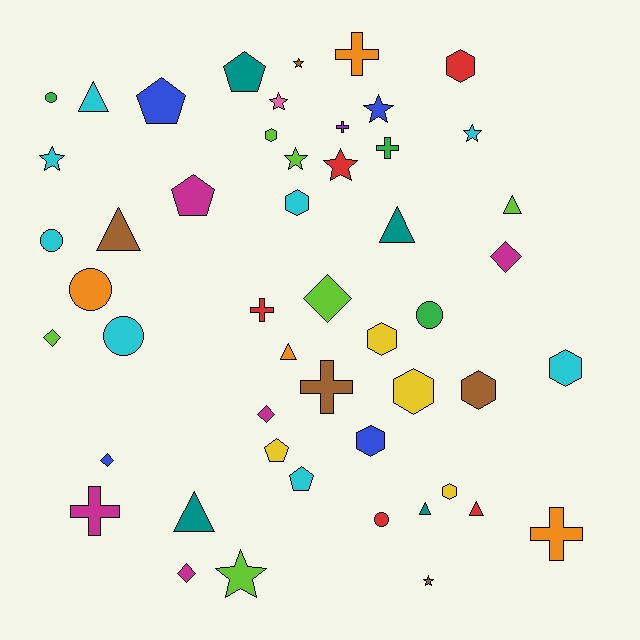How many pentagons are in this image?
There are 5 pentagons.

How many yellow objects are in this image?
There are 4 yellow objects.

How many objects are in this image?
There are 50 objects.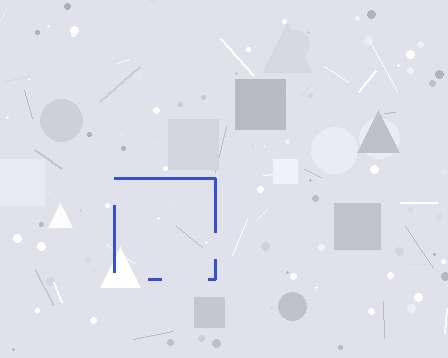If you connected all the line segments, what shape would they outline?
They would outline a square.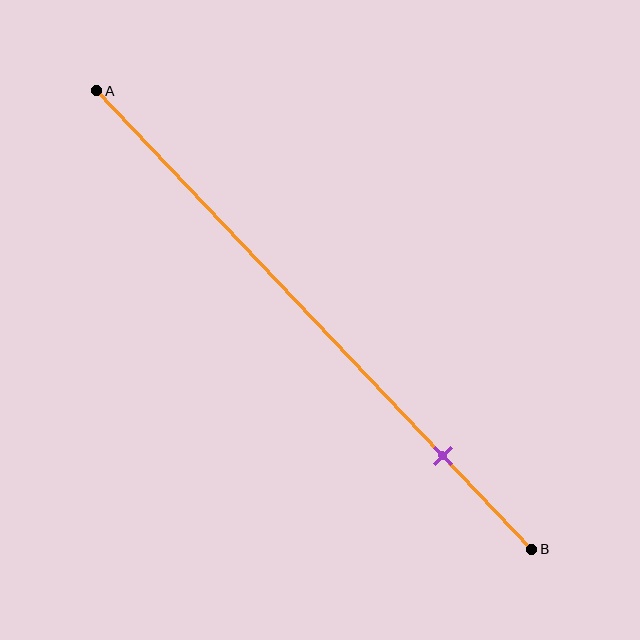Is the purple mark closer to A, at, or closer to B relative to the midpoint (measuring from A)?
The purple mark is closer to point B than the midpoint of segment AB.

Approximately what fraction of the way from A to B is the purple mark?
The purple mark is approximately 80% of the way from A to B.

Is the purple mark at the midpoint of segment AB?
No, the mark is at about 80% from A, not at the 50% midpoint.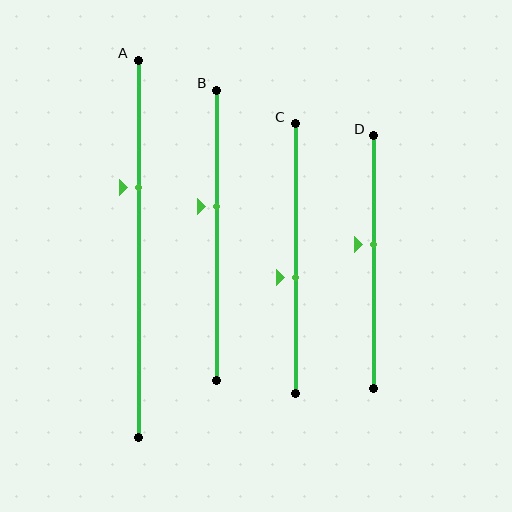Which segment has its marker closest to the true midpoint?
Segment C has its marker closest to the true midpoint.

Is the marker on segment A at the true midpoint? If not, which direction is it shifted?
No, the marker on segment A is shifted upward by about 16% of the segment length.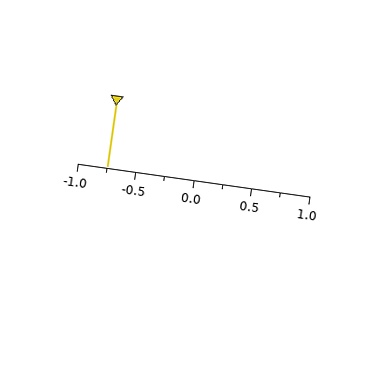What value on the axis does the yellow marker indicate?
The marker indicates approximately -0.75.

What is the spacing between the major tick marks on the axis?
The major ticks are spaced 0.5 apart.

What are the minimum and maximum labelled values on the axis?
The axis runs from -1.0 to 1.0.